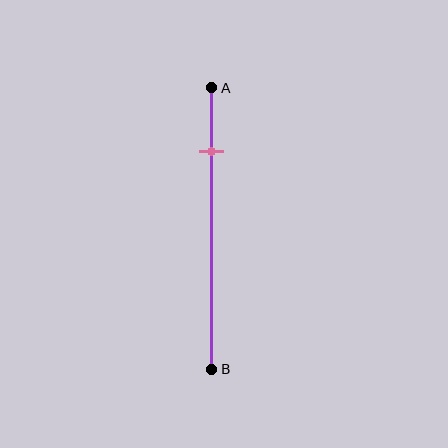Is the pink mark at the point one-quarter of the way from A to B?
Yes, the mark is approximately at the one-quarter point.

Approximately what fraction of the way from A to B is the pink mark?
The pink mark is approximately 25% of the way from A to B.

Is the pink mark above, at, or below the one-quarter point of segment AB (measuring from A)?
The pink mark is approximately at the one-quarter point of segment AB.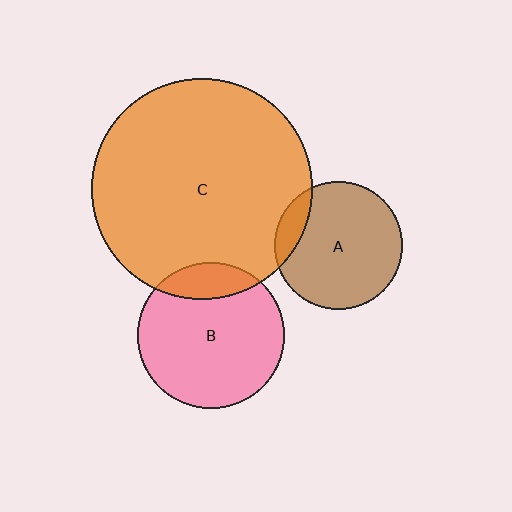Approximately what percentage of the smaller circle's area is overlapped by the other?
Approximately 15%.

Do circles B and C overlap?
Yes.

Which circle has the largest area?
Circle C (orange).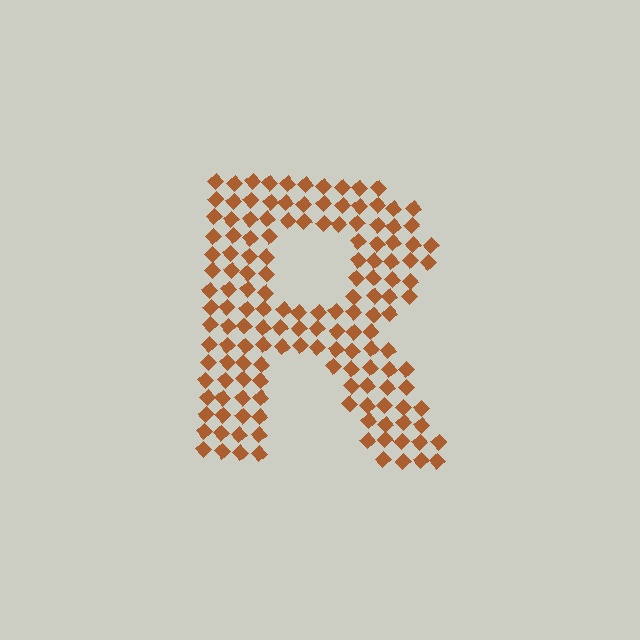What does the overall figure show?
The overall figure shows the letter R.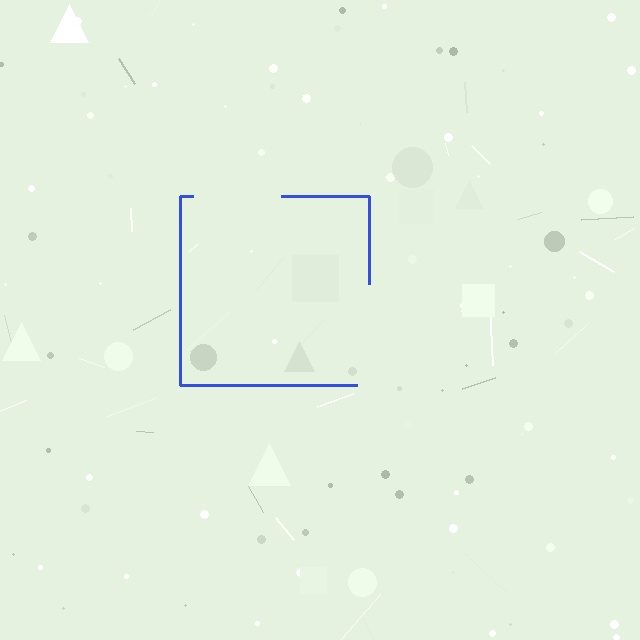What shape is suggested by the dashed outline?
The dashed outline suggests a square.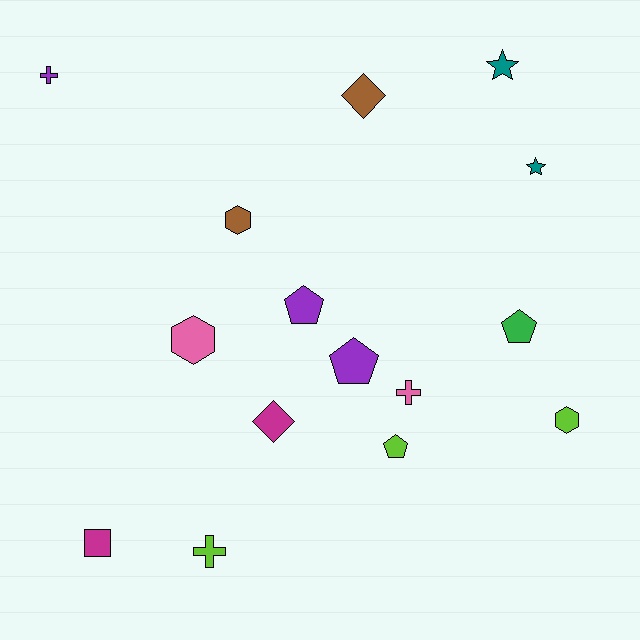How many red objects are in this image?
There are no red objects.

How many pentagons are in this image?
There are 4 pentagons.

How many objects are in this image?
There are 15 objects.